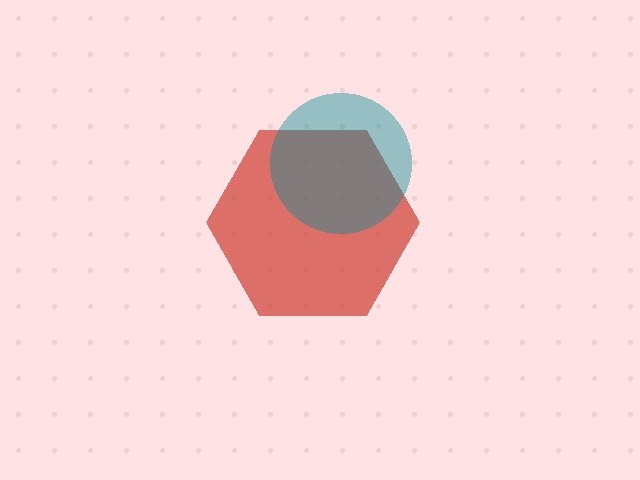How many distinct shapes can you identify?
There are 2 distinct shapes: a red hexagon, a teal circle.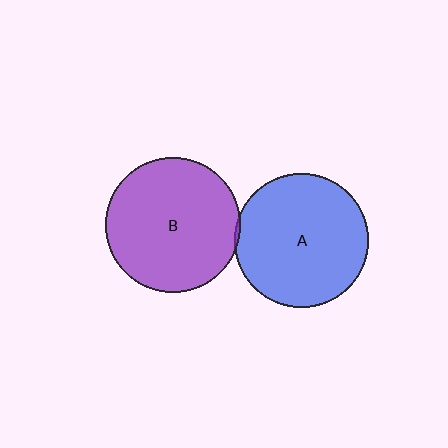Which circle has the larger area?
Circle B (purple).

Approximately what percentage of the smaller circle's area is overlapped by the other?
Approximately 5%.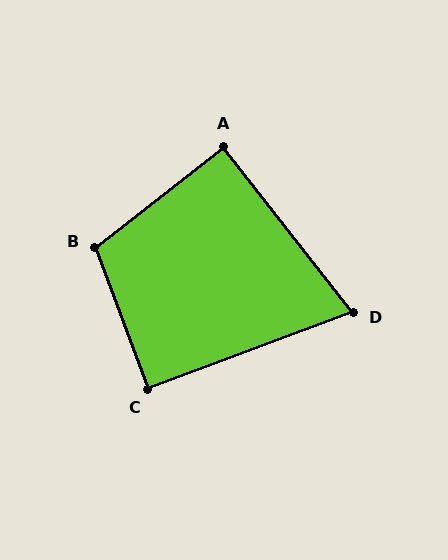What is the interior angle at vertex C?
Approximately 90 degrees (approximately right).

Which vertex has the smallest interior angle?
D, at approximately 72 degrees.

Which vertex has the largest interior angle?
B, at approximately 108 degrees.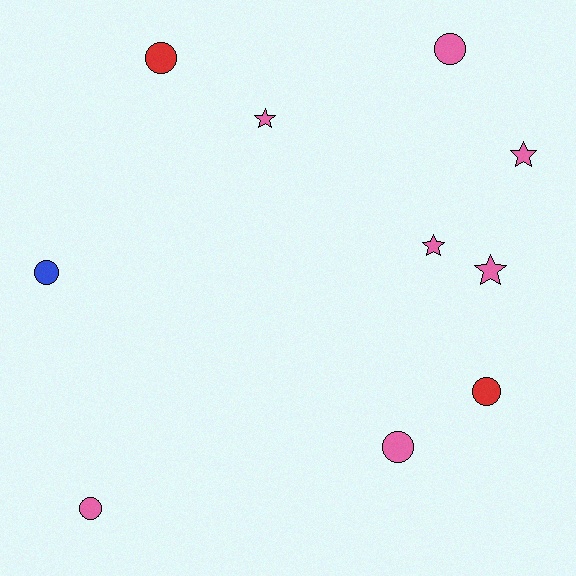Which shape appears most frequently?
Circle, with 6 objects.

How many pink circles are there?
There are 3 pink circles.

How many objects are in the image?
There are 10 objects.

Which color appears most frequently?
Pink, with 7 objects.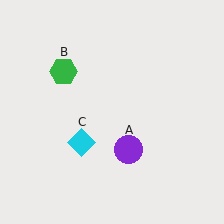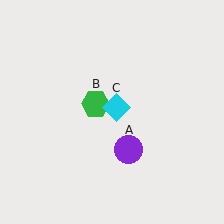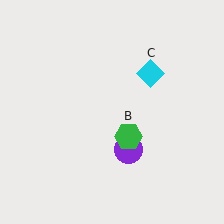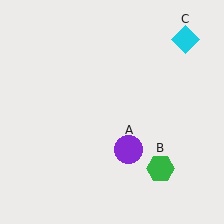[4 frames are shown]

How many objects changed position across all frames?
2 objects changed position: green hexagon (object B), cyan diamond (object C).